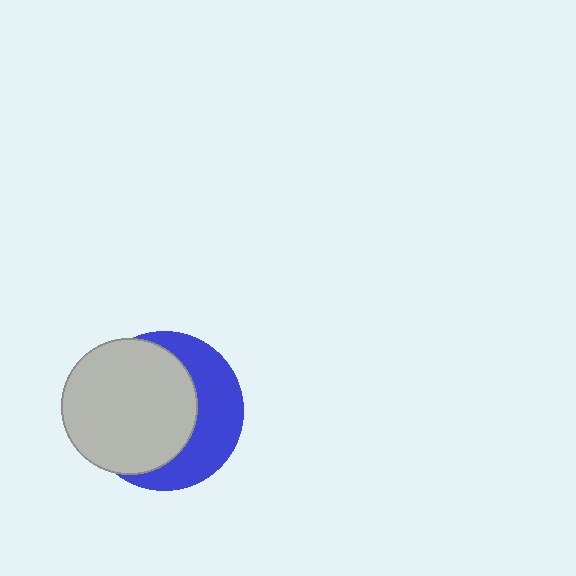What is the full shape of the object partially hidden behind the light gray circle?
The partially hidden object is a blue circle.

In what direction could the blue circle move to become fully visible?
The blue circle could move right. That would shift it out from behind the light gray circle entirely.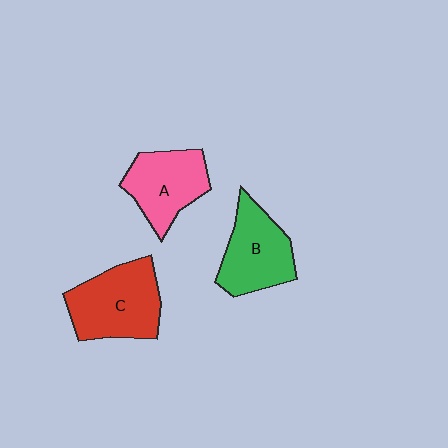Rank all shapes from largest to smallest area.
From largest to smallest: C (red), B (green), A (pink).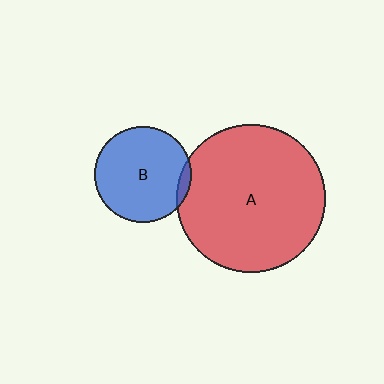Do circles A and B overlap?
Yes.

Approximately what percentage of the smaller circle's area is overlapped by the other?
Approximately 5%.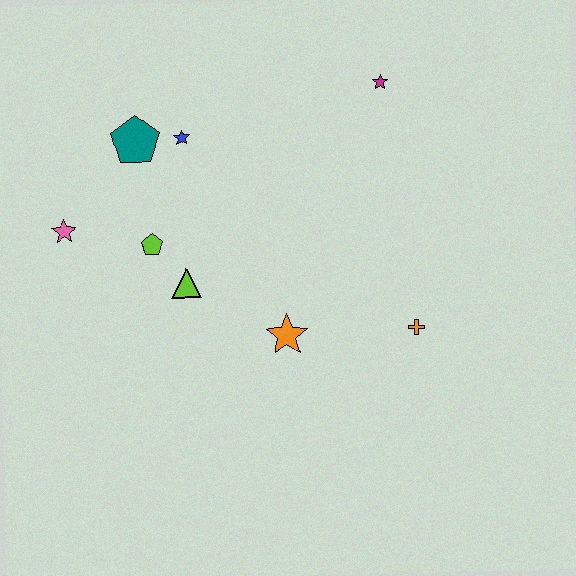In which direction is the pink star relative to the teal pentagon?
The pink star is below the teal pentagon.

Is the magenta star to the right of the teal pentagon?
Yes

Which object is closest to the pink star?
The lime pentagon is closest to the pink star.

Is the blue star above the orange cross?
Yes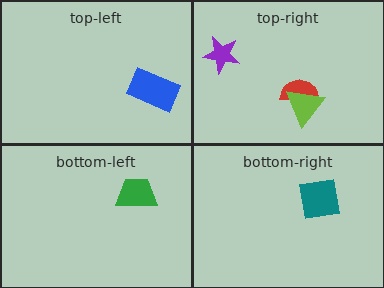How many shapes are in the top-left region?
1.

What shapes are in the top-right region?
The red semicircle, the purple star, the lime triangle.